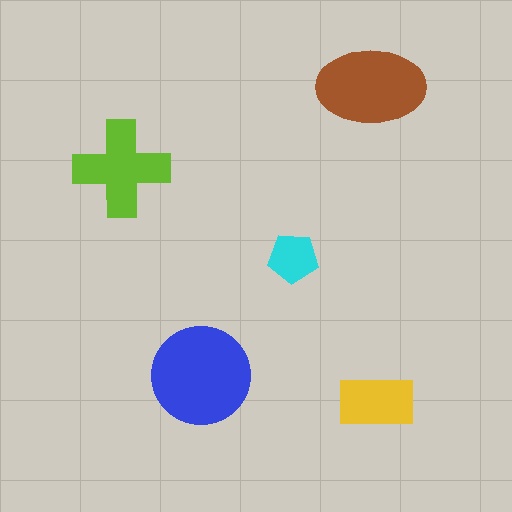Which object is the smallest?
The cyan pentagon.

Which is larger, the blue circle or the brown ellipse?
The blue circle.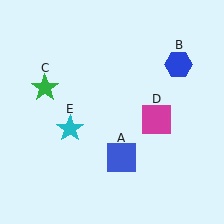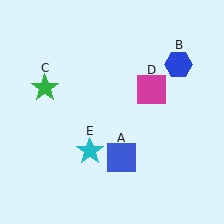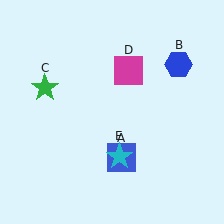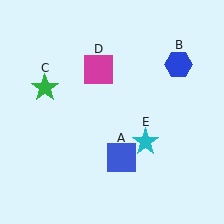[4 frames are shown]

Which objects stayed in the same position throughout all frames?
Blue square (object A) and blue hexagon (object B) and green star (object C) remained stationary.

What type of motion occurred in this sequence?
The magenta square (object D), cyan star (object E) rotated counterclockwise around the center of the scene.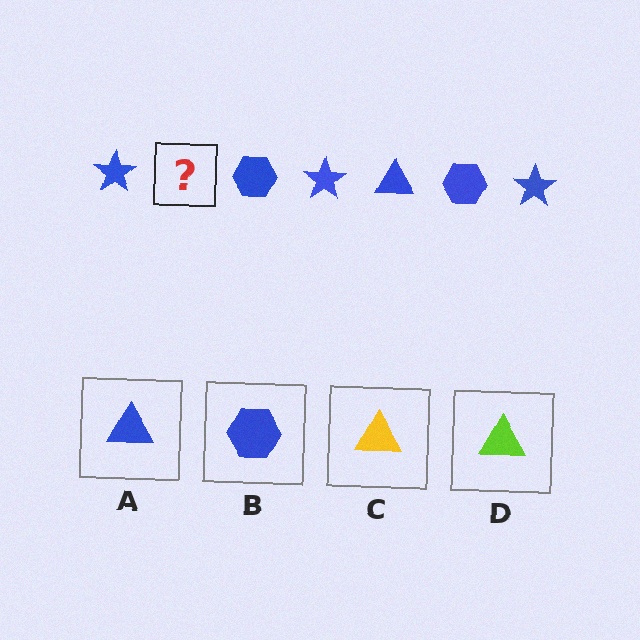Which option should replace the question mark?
Option A.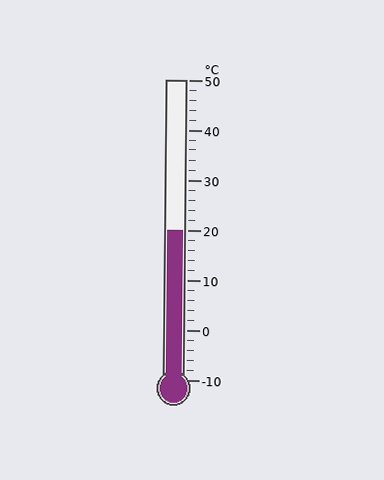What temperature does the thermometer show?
The thermometer shows approximately 20°C.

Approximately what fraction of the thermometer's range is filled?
The thermometer is filled to approximately 50% of its range.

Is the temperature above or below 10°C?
The temperature is above 10°C.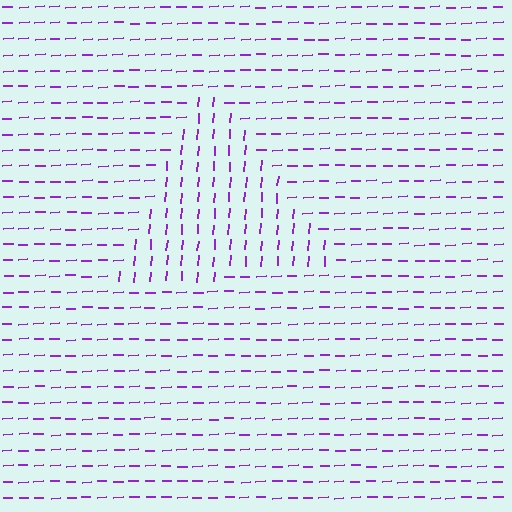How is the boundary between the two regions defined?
The boundary is defined purely by a change in line orientation (approximately 82 degrees difference). All lines are the same color and thickness.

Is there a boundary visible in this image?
Yes, there is a texture boundary formed by a change in line orientation.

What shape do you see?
I see a triangle.